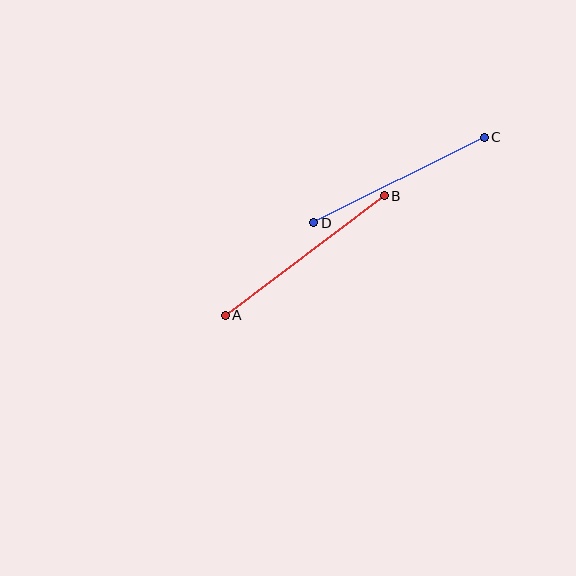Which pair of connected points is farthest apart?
Points A and B are farthest apart.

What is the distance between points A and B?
The distance is approximately 199 pixels.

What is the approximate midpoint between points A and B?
The midpoint is at approximately (305, 256) pixels.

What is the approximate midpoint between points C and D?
The midpoint is at approximately (399, 180) pixels.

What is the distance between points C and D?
The distance is approximately 191 pixels.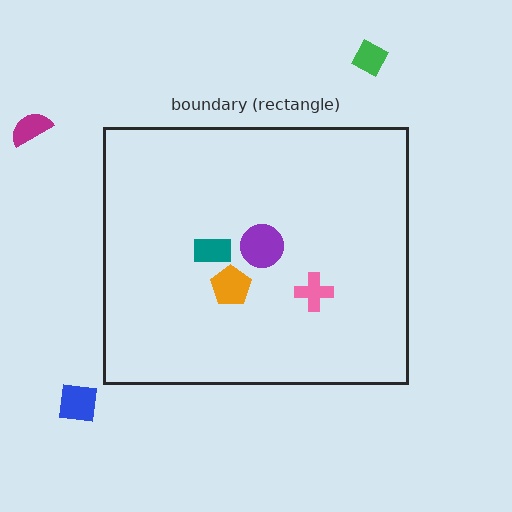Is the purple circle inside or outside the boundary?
Inside.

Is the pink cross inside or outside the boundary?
Inside.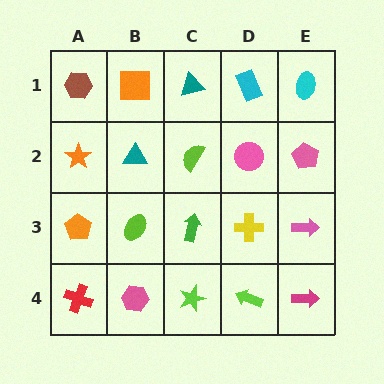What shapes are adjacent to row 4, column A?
An orange pentagon (row 3, column A), a pink hexagon (row 4, column B).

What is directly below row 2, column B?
A lime ellipse.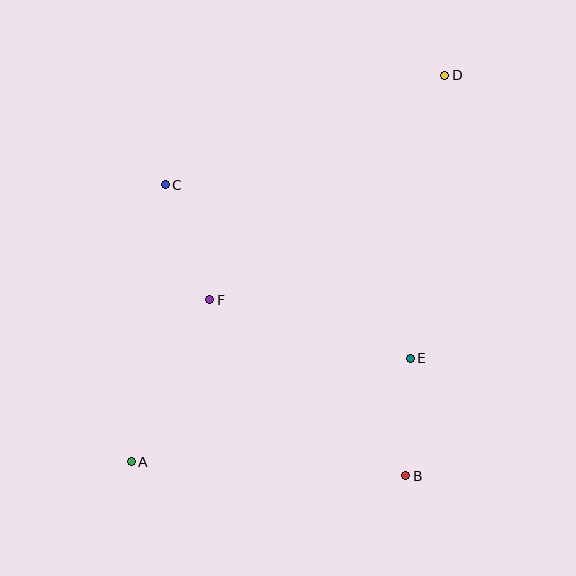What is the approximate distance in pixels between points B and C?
The distance between B and C is approximately 378 pixels.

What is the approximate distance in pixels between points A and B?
The distance between A and B is approximately 275 pixels.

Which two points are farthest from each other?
Points A and D are farthest from each other.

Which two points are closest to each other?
Points B and E are closest to each other.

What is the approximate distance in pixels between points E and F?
The distance between E and F is approximately 209 pixels.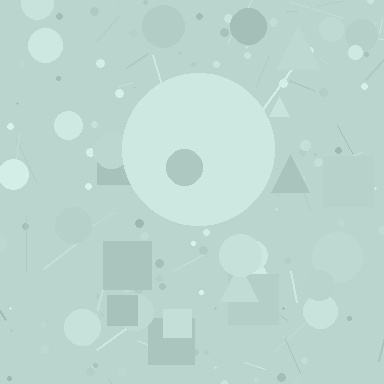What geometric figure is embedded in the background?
A circle is embedded in the background.